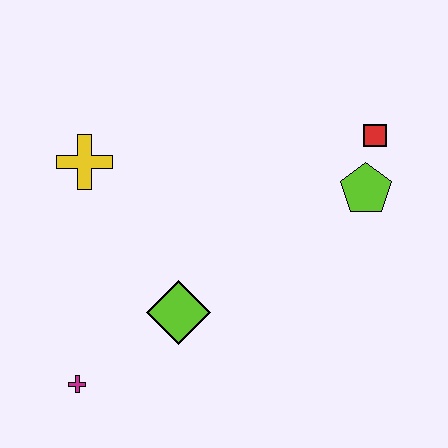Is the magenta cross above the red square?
No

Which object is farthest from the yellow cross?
The red square is farthest from the yellow cross.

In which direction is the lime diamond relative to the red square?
The lime diamond is to the left of the red square.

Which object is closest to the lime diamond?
The magenta cross is closest to the lime diamond.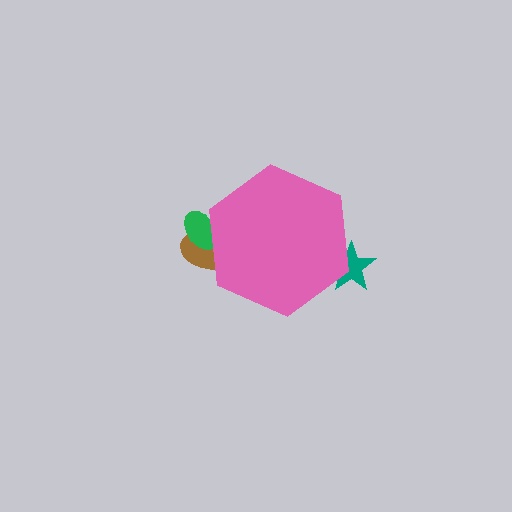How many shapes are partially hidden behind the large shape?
3 shapes are partially hidden.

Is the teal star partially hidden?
Yes, the teal star is partially hidden behind the pink hexagon.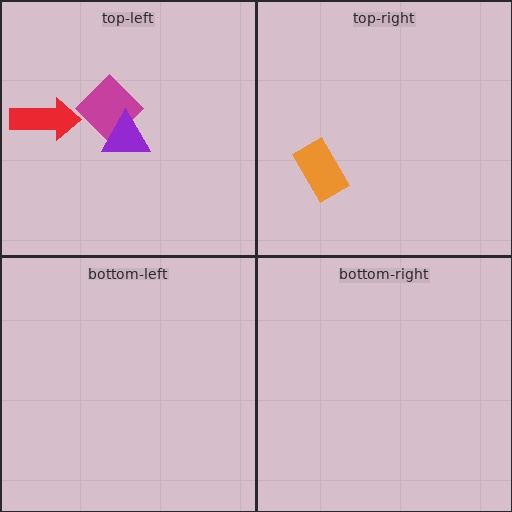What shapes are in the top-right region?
The orange rectangle.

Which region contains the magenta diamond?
The top-left region.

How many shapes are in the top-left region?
3.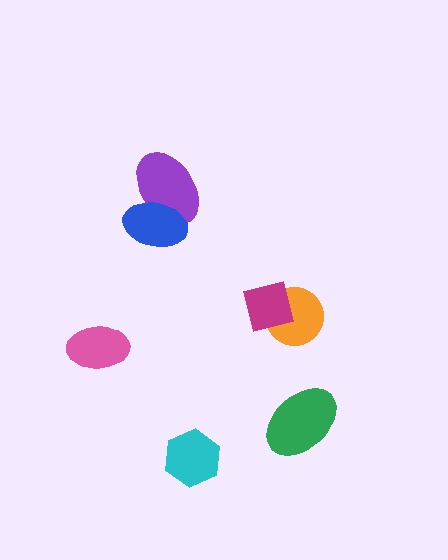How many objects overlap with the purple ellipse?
1 object overlaps with the purple ellipse.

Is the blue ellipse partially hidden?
No, no other shape covers it.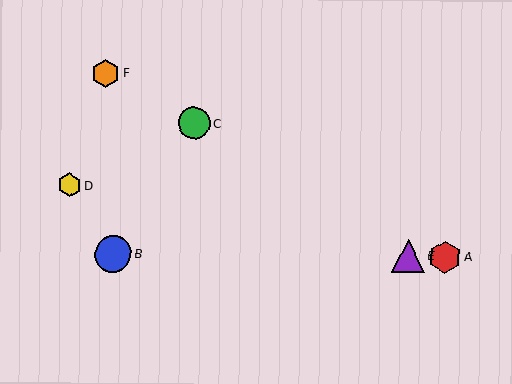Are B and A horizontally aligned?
Yes, both are at y≈254.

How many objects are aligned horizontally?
3 objects (A, B, E) are aligned horizontally.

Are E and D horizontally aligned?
No, E is at y≈257 and D is at y≈185.